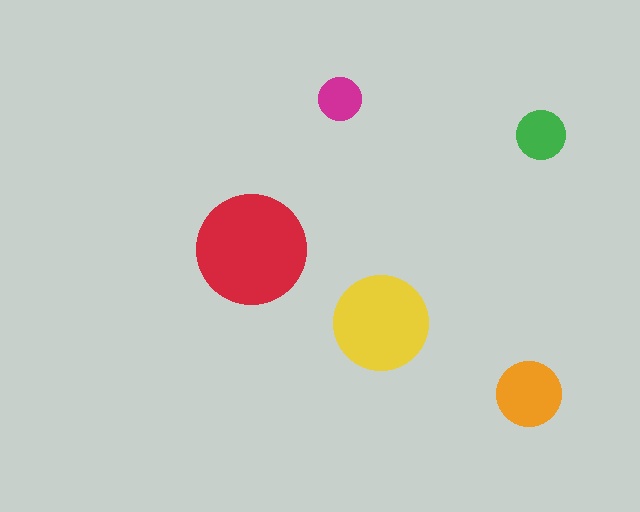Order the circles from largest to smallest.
the red one, the yellow one, the orange one, the green one, the magenta one.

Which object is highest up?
The magenta circle is topmost.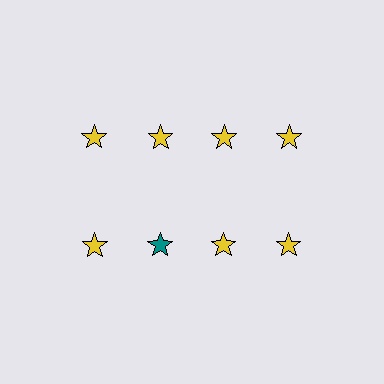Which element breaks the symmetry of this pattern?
The teal star in the second row, second from left column breaks the symmetry. All other shapes are yellow stars.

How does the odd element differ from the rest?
It has a different color: teal instead of yellow.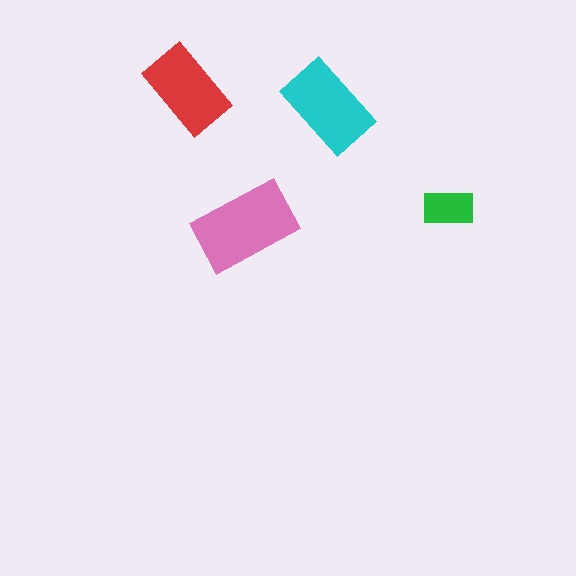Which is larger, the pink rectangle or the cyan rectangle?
The pink one.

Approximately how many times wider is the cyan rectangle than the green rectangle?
About 2 times wider.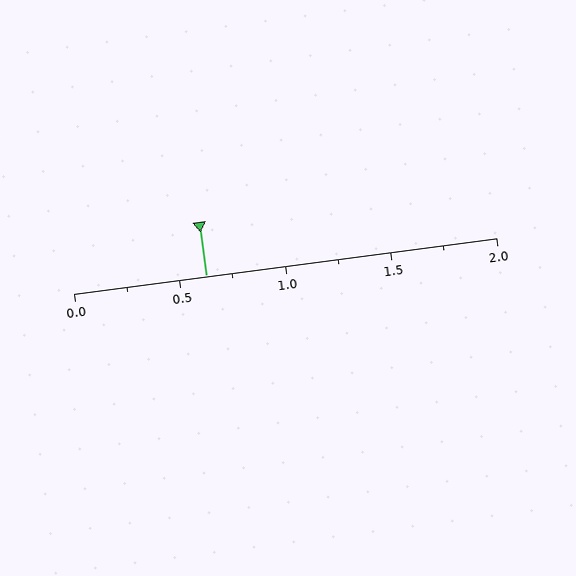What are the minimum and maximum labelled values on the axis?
The axis runs from 0.0 to 2.0.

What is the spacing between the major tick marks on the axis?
The major ticks are spaced 0.5 apart.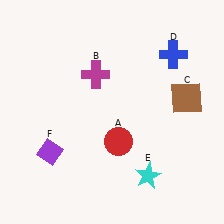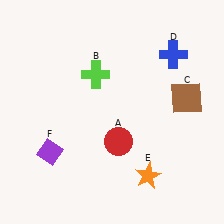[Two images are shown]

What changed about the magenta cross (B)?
In Image 1, B is magenta. In Image 2, it changed to lime.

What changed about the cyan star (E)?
In Image 1, E is cyan. In Image 2, it changed to orange.